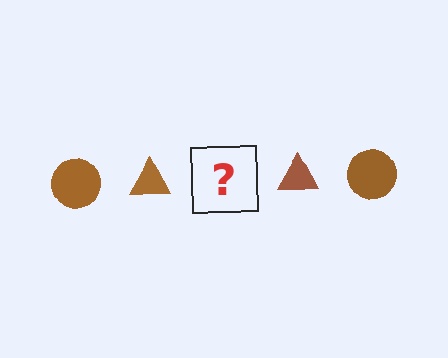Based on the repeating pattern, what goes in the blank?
The blank should be a brown circle.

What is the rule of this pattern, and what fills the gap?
The rule is that the pattern cycles through circle, triangle shapes in brown. The gap should be filled with a brown circle.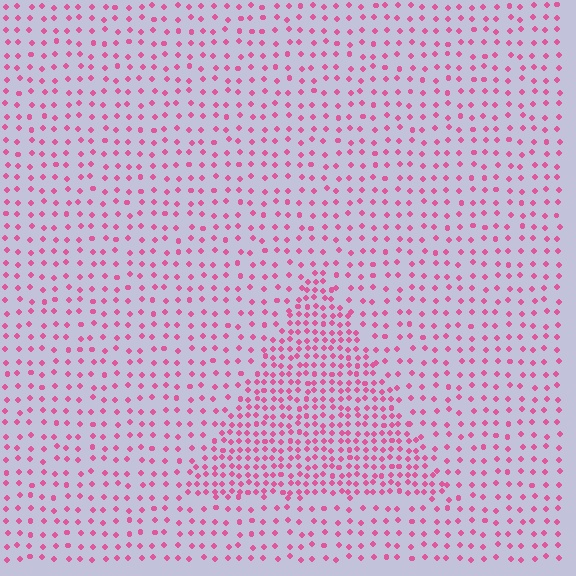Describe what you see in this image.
The image contains small pink elements arranged at two different densities. A triangle-shaped region is visible where the elements are more densely packed than the surrounding area.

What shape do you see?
I see a triangle.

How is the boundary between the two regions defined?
The boundary is defined by a change in element density (approximately 2.1x ratio). All elements are the same color, size, and shape.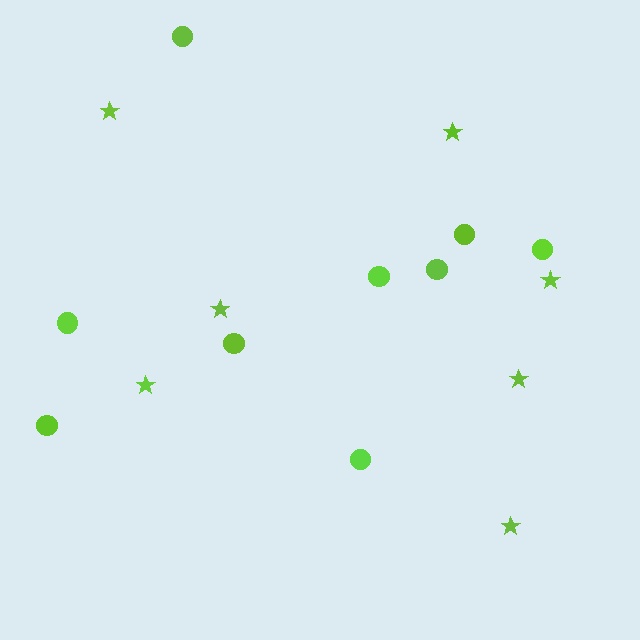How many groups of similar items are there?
There are 2 groups: one group of circles (9) and one group of stars (7).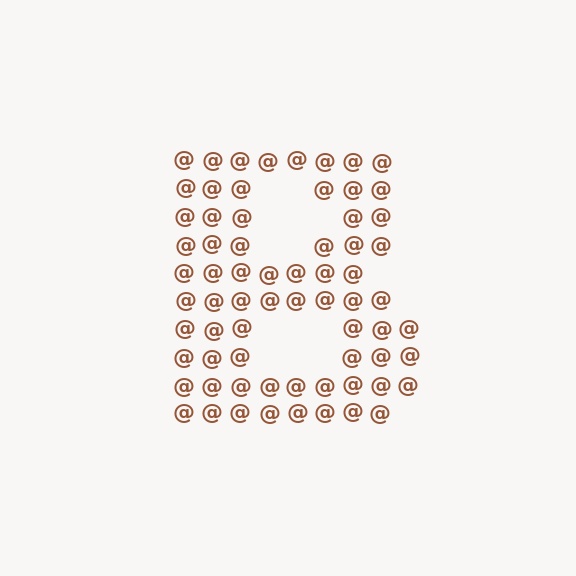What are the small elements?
The small elements are at signs.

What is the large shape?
The large shape is the letter B.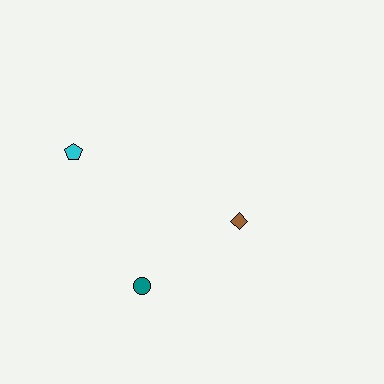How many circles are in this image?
There is 1 circle.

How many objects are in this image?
There are 3 objects.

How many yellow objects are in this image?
There are no yellow objects.